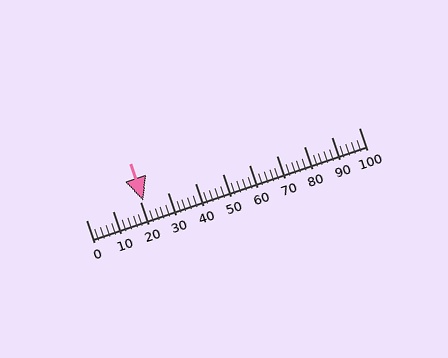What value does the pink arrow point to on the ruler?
The pink arrow points to approximately 21.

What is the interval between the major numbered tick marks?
The major tick marks are spaced 10 units apart.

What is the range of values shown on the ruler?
The ruler shows values from 0 to 100.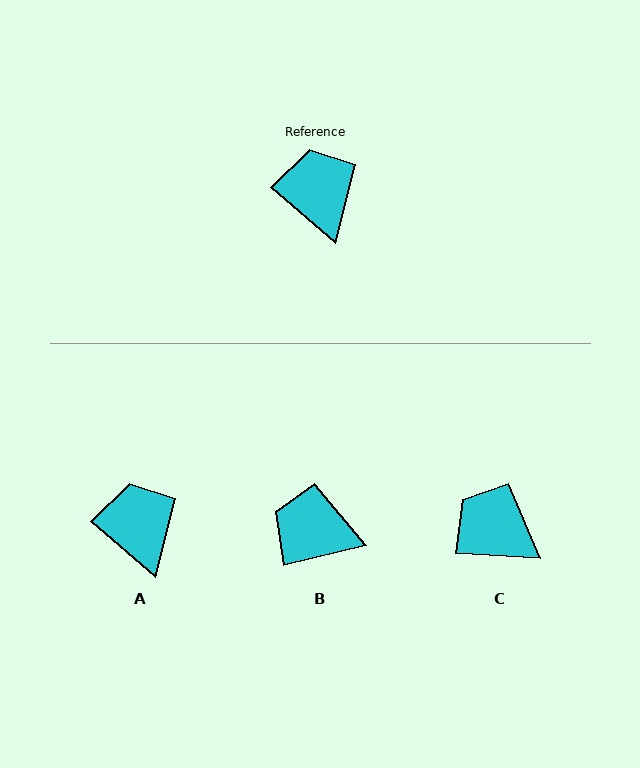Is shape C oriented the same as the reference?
No, it is off by about 38 degrees.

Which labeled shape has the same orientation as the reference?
A.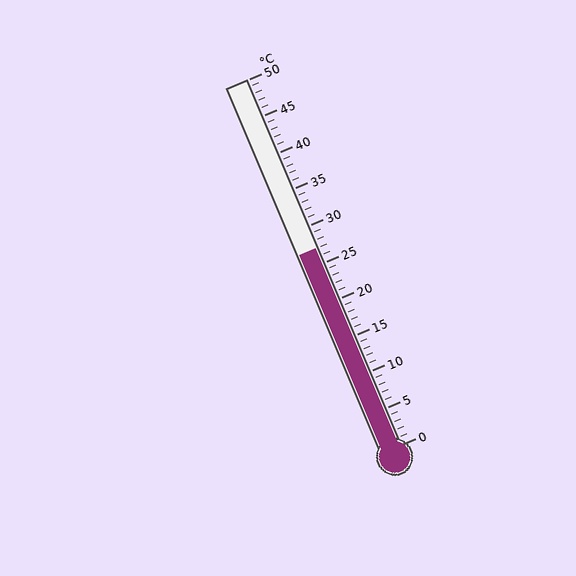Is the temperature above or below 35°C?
The temperature is below 35°C.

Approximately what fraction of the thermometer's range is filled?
The thermometer is filled to approximately 55% of its range.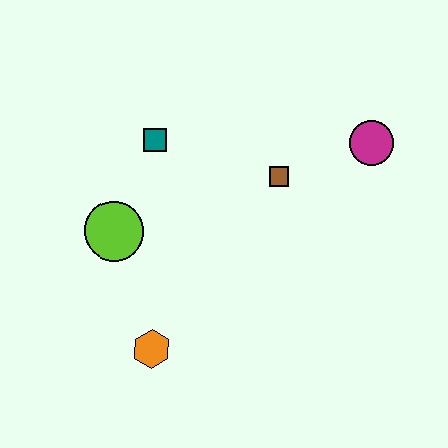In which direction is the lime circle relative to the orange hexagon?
The lime circle is above the orange hexagon.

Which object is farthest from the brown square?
The orange hexagon is farthest from the brown square.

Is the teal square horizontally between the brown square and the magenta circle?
No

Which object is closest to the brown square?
The magenta circle is closest to the brown square.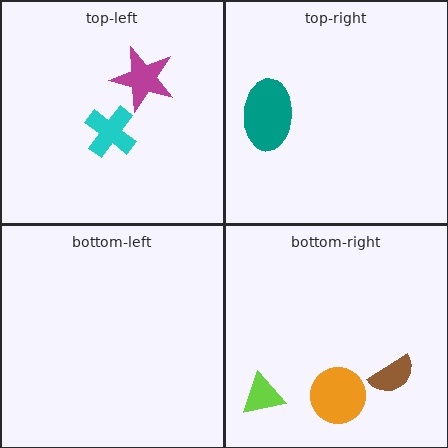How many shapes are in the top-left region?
2.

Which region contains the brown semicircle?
The bottom-right region.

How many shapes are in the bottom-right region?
3.